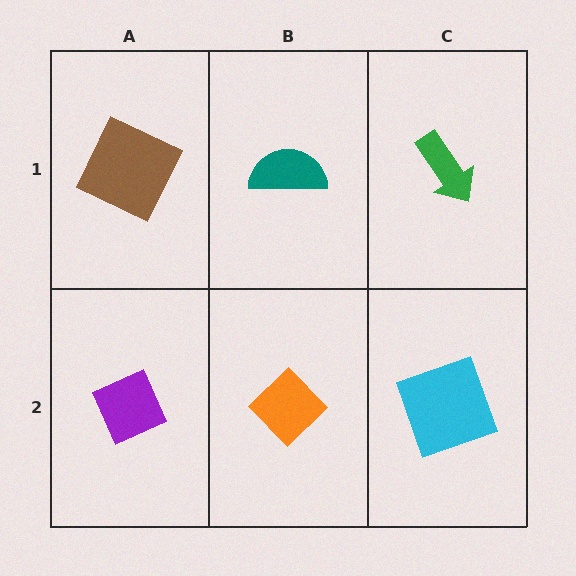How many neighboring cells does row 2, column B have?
3.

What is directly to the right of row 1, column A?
A teal semicircle.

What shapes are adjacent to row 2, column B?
A teal semicircle (row 1, column B), a purple diamond (row 2, column A), a cyan square (row 2, column C).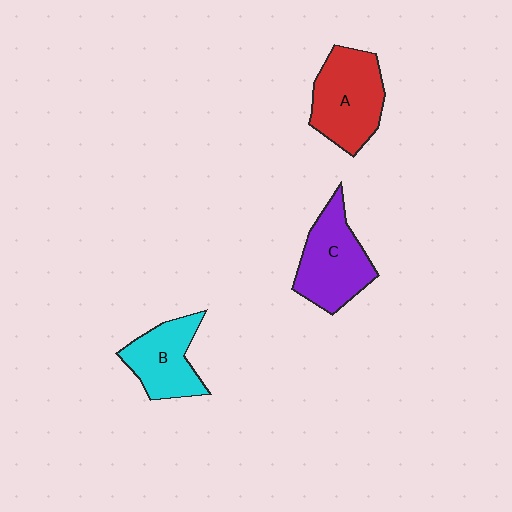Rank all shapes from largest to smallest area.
From largest to smallest: A (red), C (purple), B (cyan).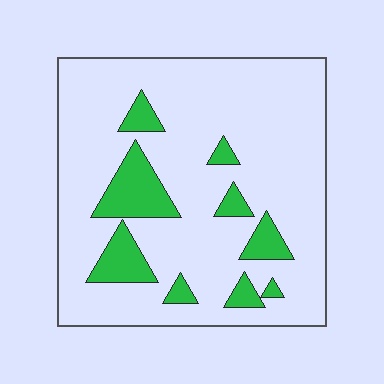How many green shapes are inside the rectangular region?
9.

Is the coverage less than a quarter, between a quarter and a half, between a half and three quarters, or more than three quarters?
Less than a quarter.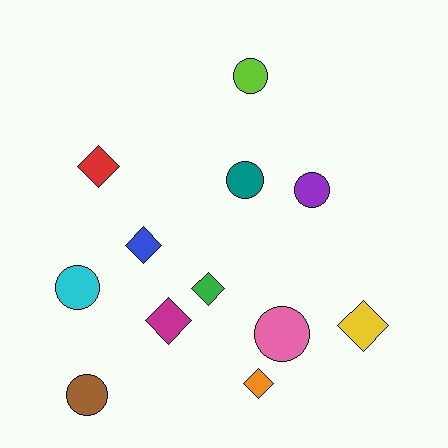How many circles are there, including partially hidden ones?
There are 6 circles.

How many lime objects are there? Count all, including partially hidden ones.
There is 1 lime object.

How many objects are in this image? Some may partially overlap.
There are 12 objects.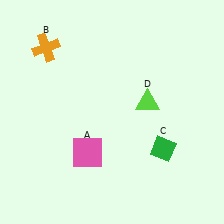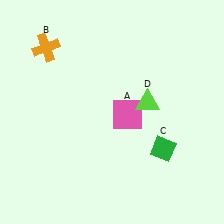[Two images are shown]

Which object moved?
The pink square (A) moved right.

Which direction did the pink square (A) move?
The pink square (A) moved right.